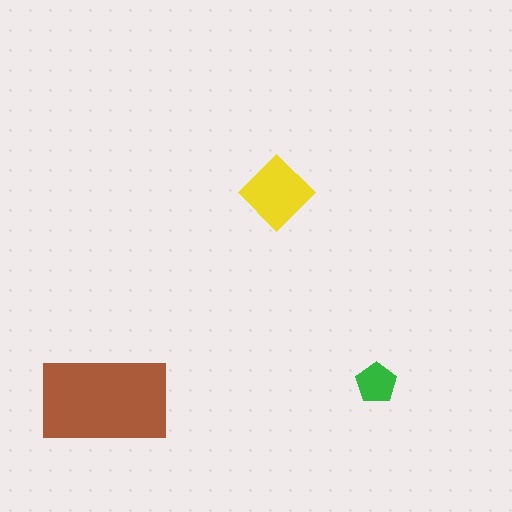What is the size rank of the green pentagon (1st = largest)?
3rd.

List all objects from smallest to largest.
The green pentagon, the yellow diamond, the brown rectangle.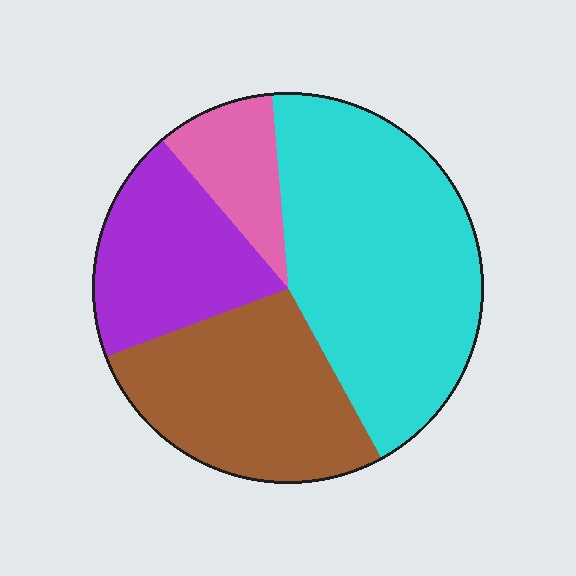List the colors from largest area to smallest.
From largest to smallest: cyan, brown, purple, pink.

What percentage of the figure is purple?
Purple takes up less than a quarter of the figure.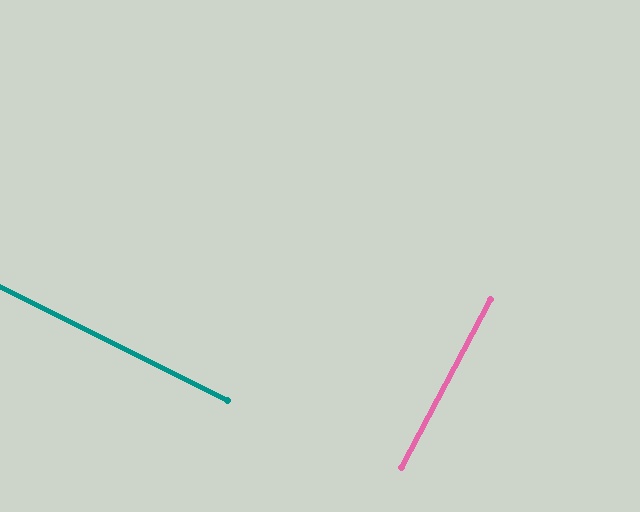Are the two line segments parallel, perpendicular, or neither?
Perpendicular — they meet at approximately 89°.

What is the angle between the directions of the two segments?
Approximately 89 degrees.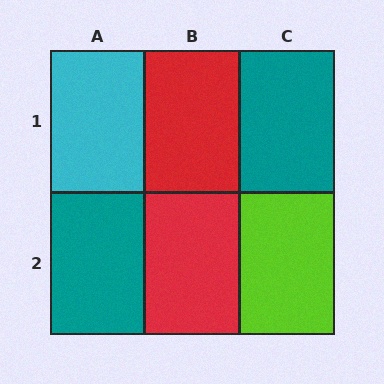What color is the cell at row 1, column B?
Red.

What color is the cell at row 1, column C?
Teal.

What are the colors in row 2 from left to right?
Teal, red, lime.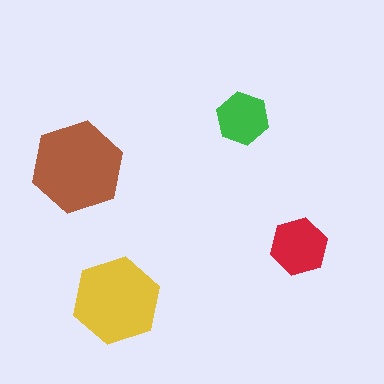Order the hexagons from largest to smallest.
the brown one, the yellow one, the red one, the green one.